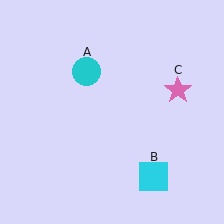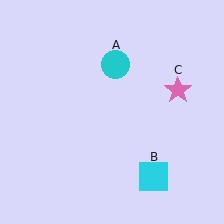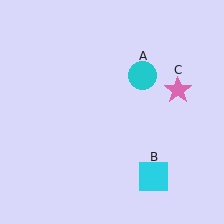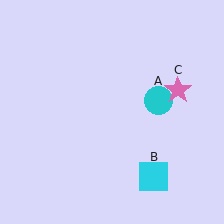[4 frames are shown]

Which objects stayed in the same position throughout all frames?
Cyan square (object B) and pink star (object C) remained stationary.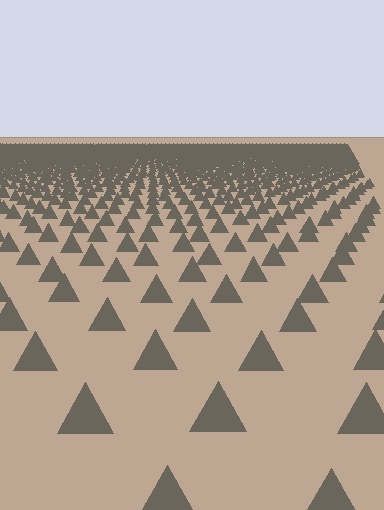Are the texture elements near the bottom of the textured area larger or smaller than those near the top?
Larger. Near the bottom, elements are closer to the viewer and appear at a bigger on-screen size.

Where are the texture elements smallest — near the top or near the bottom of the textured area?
Near the top.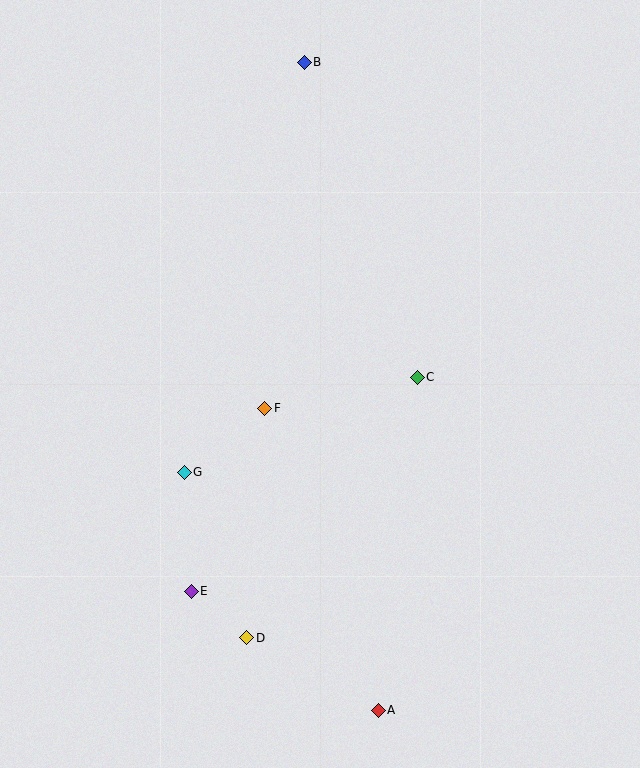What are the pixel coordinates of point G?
Point G is at (184, 472).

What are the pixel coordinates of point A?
Point A is at (378, 710).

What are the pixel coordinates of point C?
Point C is at (417, 377).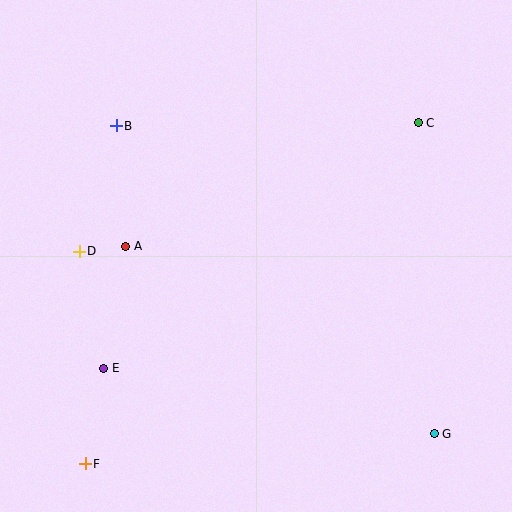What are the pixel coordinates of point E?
Point E is at (104, 368).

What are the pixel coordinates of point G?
Point G is at (434, 434).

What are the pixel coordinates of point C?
Point C is at (418, 123).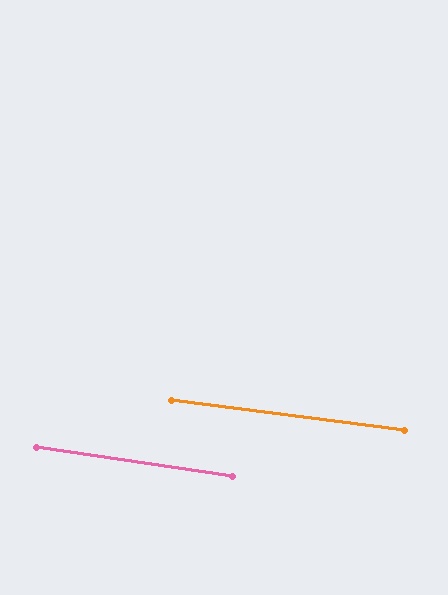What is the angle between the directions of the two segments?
Approximately 1 degree.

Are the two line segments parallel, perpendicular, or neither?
Parallel — their directions differ by only 1.2°.